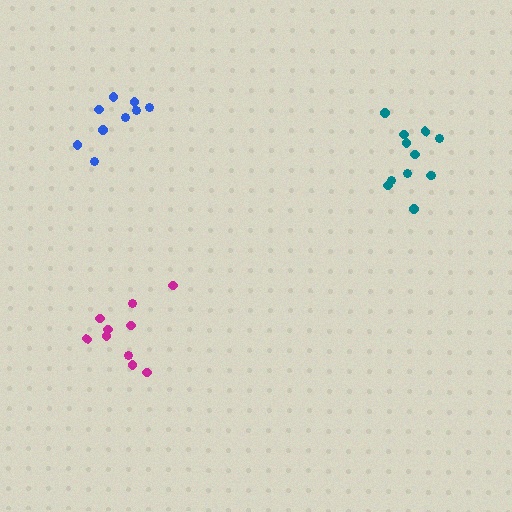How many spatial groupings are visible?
There are 3 spatial groupings.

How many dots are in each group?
Group 1: 12 dots, Group 2: 9 dots, Group 3: 10 dots (31 total).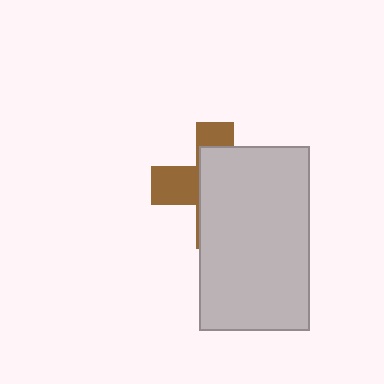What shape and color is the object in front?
The object in front is a light gray rectangle.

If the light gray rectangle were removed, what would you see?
You would see the complete brown cross.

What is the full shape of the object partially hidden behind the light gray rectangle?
The partially hidden object is a brown cross.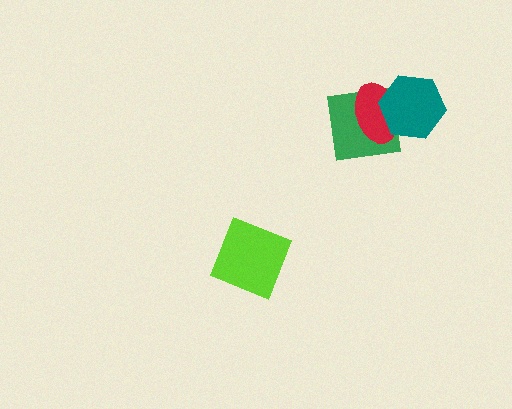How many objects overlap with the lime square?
0 objects overlap with the lime square.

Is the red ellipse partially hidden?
Yes, it is partially covered by another shape.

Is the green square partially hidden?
Yes, it is partially covered by another shape.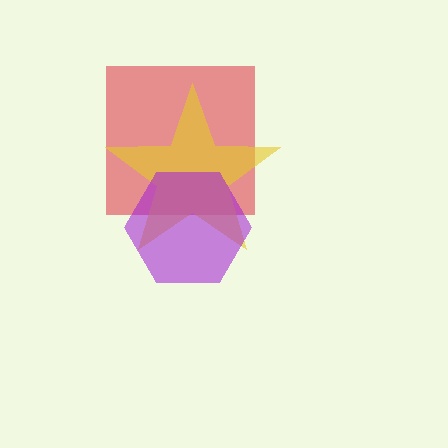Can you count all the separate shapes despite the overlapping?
Yes, there are 3 separate shapes.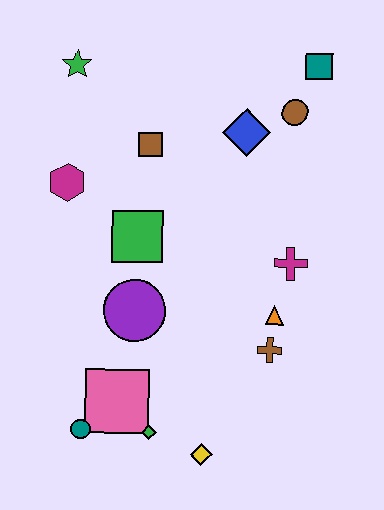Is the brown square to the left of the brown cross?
Yes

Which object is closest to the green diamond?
The pink square is closest to the green diamond.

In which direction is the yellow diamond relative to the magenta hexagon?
The yellow diamond is below the magenta hexagon.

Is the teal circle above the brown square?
No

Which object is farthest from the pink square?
The teal square is farthest from the pink square.